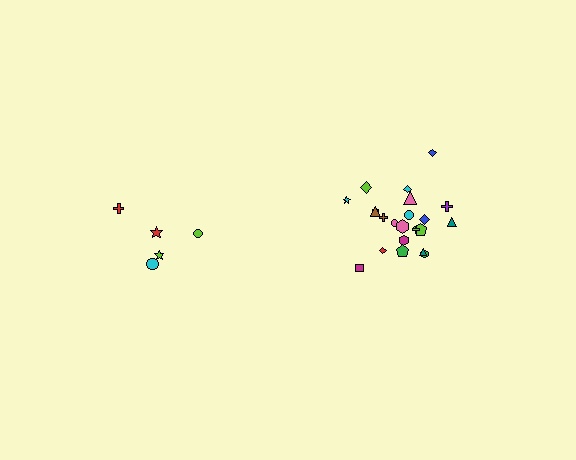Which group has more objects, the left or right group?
The right group.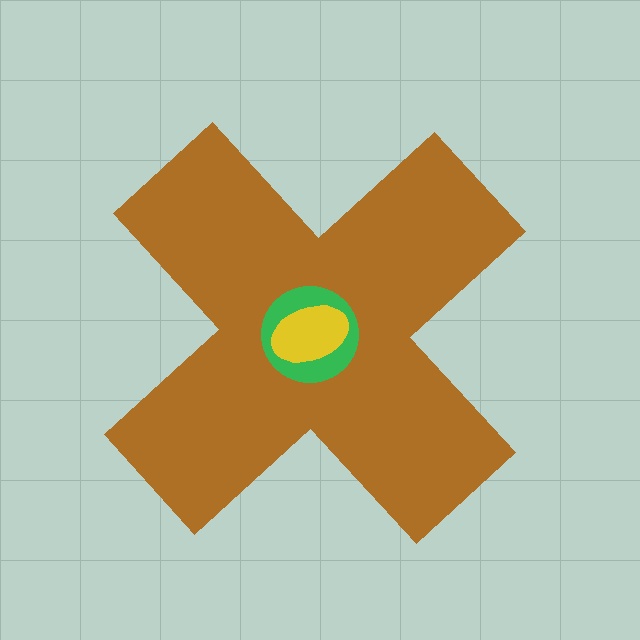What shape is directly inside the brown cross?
The green circle.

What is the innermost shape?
The yellow ellipse.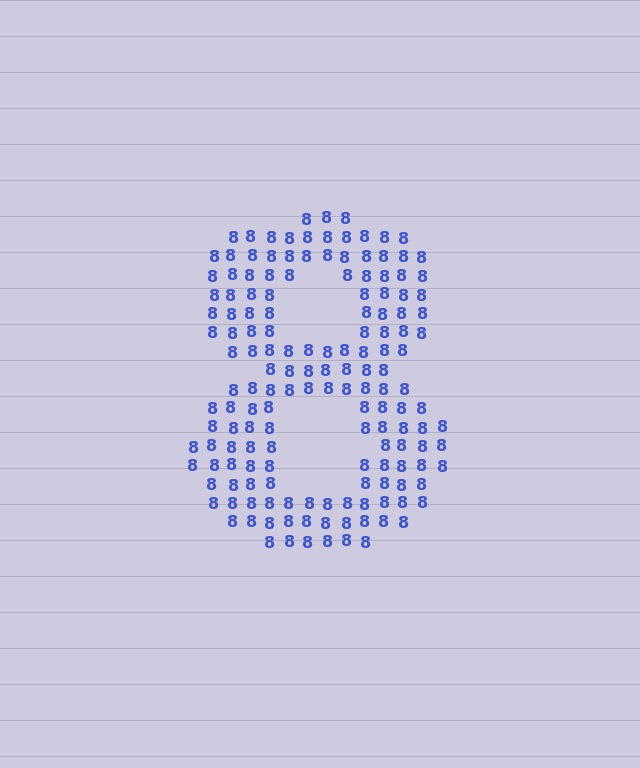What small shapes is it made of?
It is made of small digit 8's.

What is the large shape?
The large shape is the digit 8.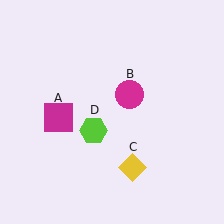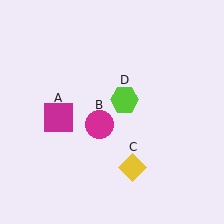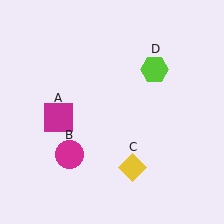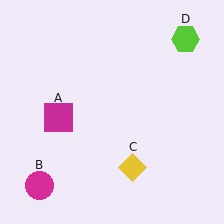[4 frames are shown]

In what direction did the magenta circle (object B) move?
The magenta circle (object B) moved down and to the left.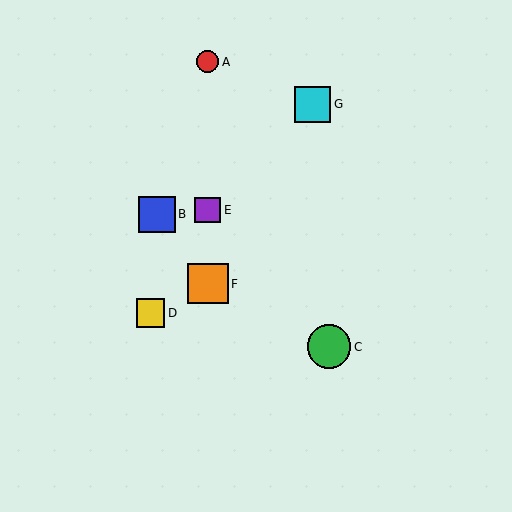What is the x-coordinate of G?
Object G is at x≈313.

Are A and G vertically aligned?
No, A is at x≈208 and G is at x≈313.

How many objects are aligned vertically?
3 objects (A, E, F) are aligned vertically.